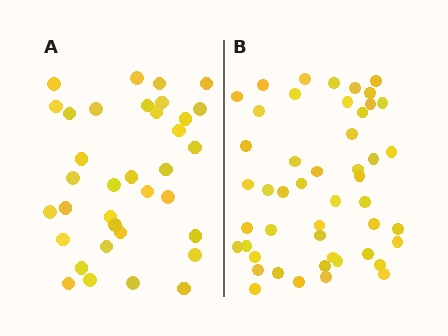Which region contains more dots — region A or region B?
Region B (the right region) has more dots.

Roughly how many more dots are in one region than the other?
Region B has approximately 15 more dots than region A.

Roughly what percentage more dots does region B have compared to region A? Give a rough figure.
About 35% more.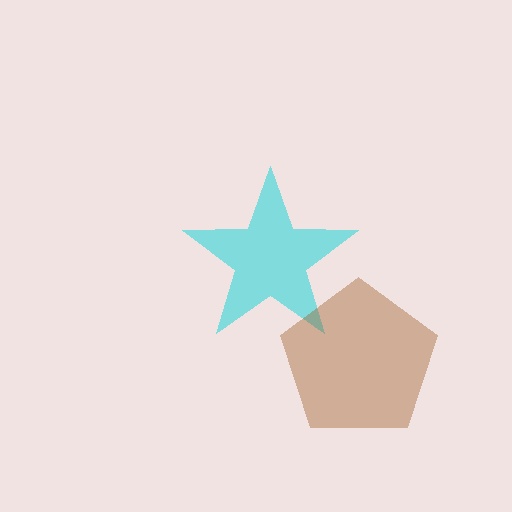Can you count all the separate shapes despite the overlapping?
Yes, there are 2 separate shapes.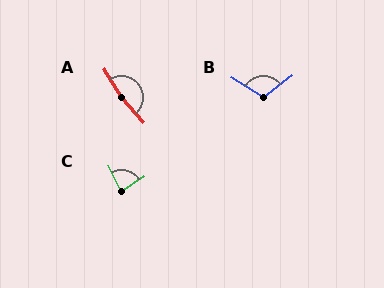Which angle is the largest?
A, at approximately 169 degrees.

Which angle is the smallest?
C, at approximately 83 degrees.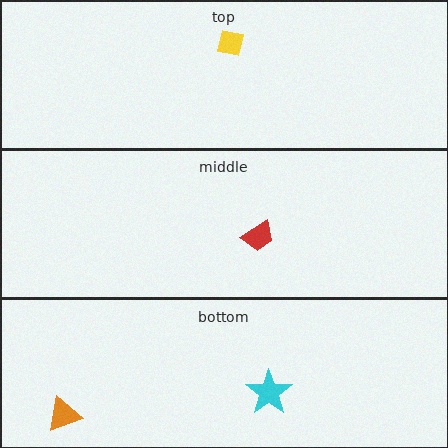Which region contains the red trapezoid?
The middle region.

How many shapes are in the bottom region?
2.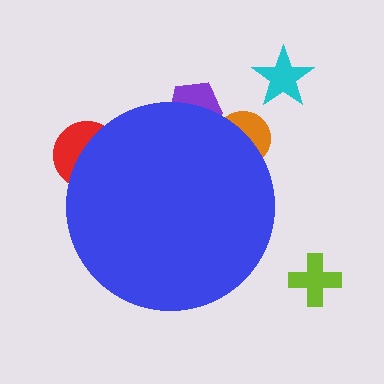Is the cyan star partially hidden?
No, the cyan star is fully visible.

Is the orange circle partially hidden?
Yes, the orange circle is partially hidden behind the blue circle.